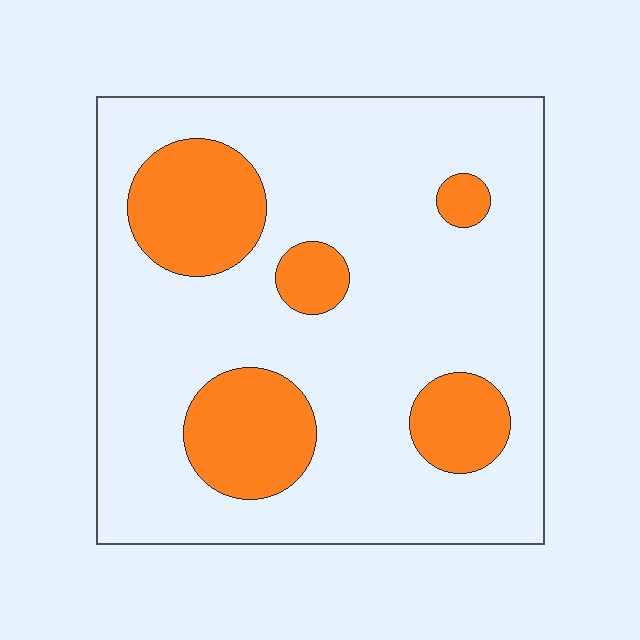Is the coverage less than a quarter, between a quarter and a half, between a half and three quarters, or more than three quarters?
Less than a quarter.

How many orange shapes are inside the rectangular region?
5.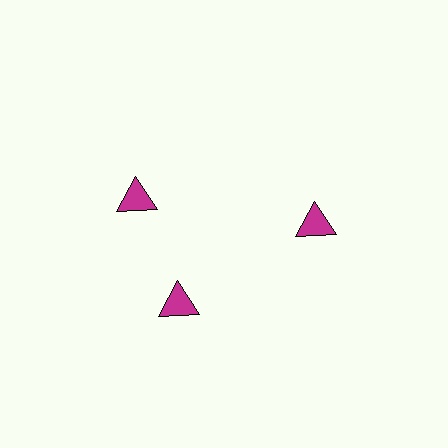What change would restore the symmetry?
The symmetry would be restored by rotating it back into even spacing with its neighbors so that all 3 triangles sit at equal angles and equal distance from the center.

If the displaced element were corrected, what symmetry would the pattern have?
It would have 3-fold rotational symmetry — the pattern would map onto itself every 120 degrees.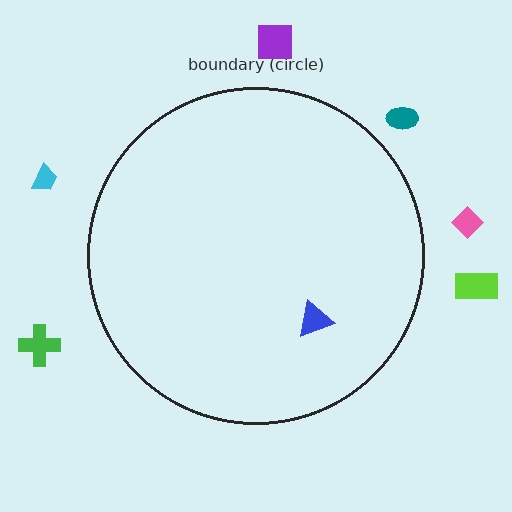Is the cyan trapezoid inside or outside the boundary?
Outside.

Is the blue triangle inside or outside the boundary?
Inside.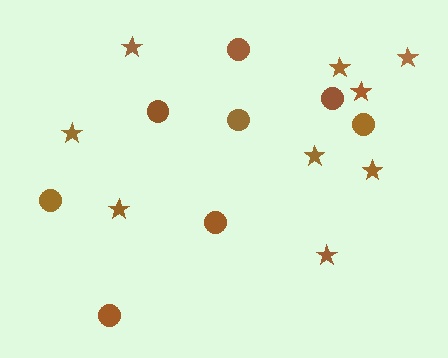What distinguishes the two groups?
There are 2 groups: one group of circles (8) and one group of stars (9).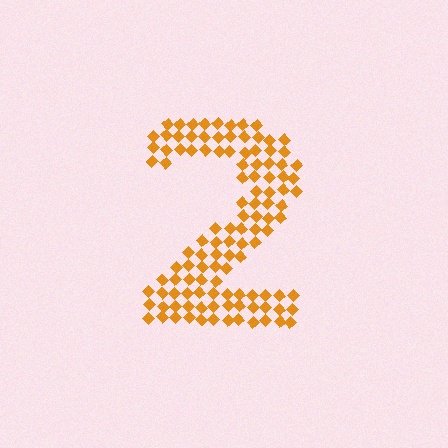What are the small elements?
The small elements are diamonds.